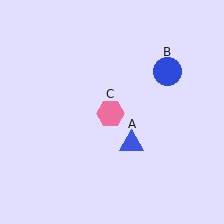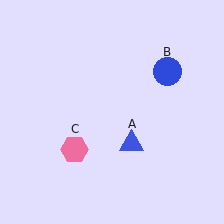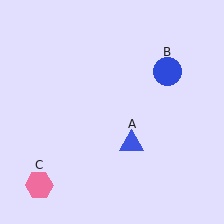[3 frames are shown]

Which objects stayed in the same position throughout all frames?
Blue triangle (object A) and blue circle (object B) remained stationary.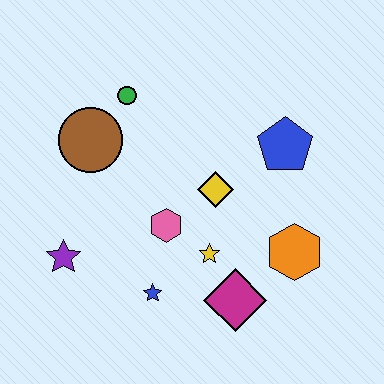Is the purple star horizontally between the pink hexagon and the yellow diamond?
No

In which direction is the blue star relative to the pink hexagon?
The blue star is below the pink hexagon.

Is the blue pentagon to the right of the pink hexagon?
Yes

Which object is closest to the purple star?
The blue star is closest to the purple star.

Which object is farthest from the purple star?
The blue pentagon is farthest from the purple star.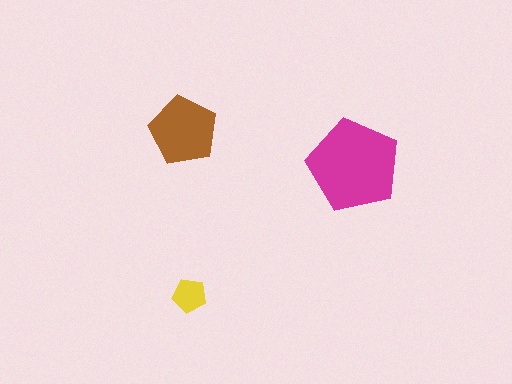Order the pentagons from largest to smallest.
the magenta one, the brown one, the yellow one.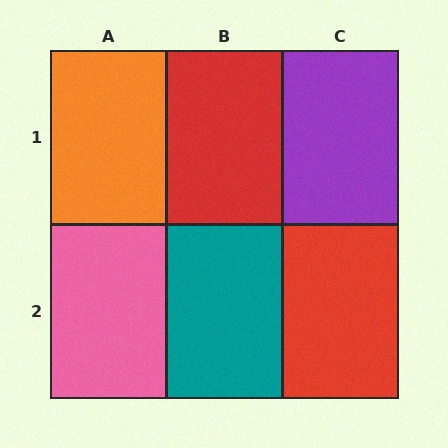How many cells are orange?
1 cell is orange.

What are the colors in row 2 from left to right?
Pink, teal, red.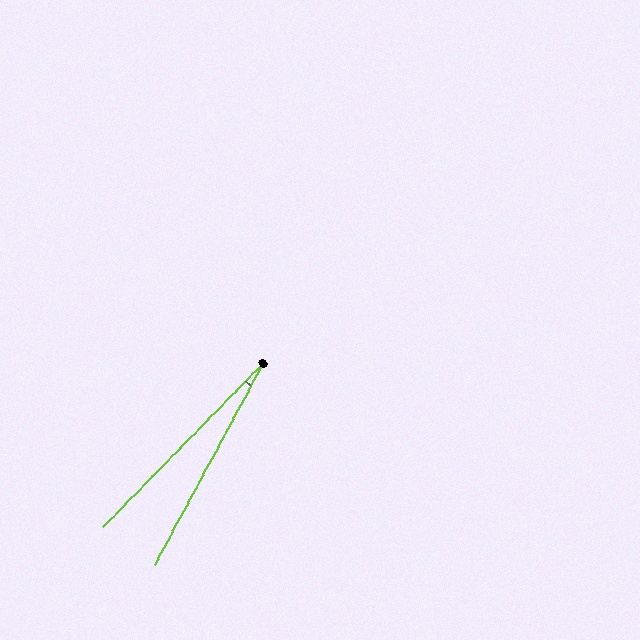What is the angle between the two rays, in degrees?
Approximately 16 degrees.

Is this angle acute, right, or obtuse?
It is acute.